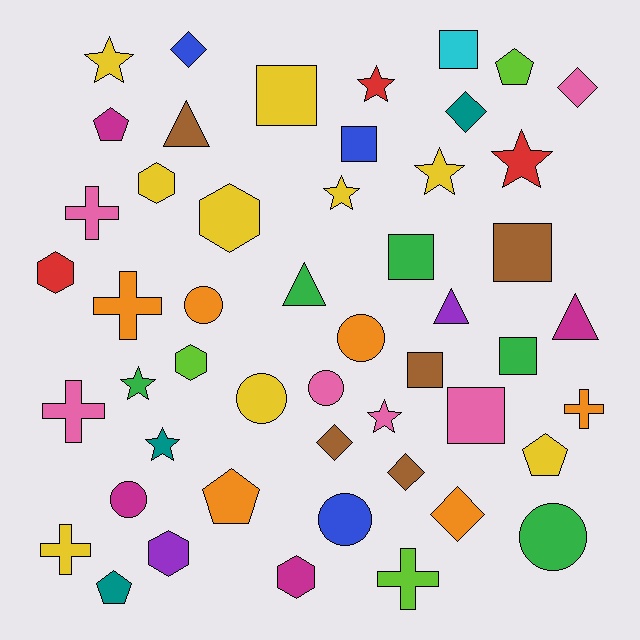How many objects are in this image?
There are 50 objects.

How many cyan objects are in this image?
There is 1 cyan object.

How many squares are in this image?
There are 8 squares.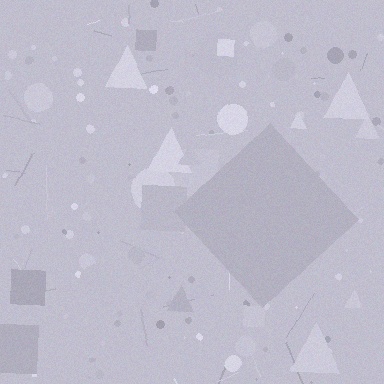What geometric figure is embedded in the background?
A diamond is embedded in the background.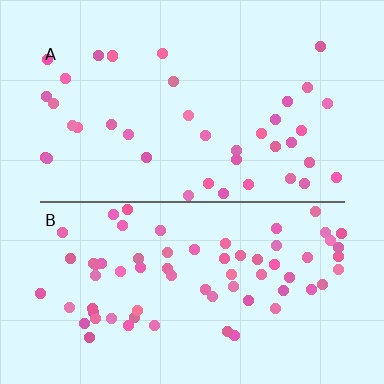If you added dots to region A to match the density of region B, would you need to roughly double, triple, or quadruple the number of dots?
Approximately double.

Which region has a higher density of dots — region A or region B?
B (the bottom).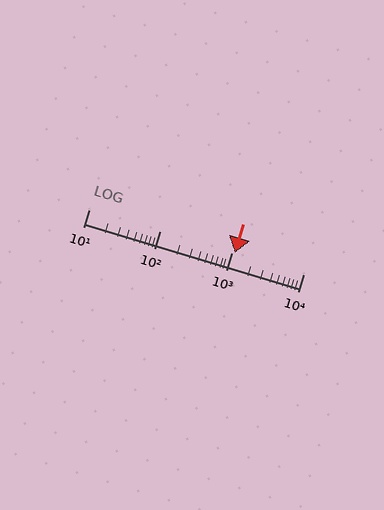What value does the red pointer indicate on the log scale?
The pointer indicates approximately 1100.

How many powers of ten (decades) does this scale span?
The scale spans 3 decades, from 10 to 10000.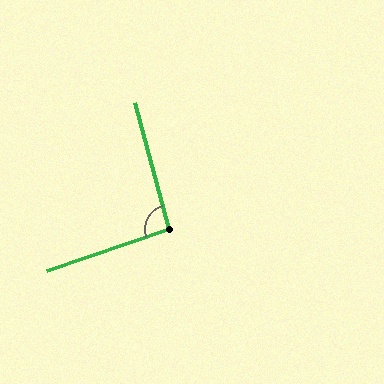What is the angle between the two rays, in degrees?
Approximately 94 degrees.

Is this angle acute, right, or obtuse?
It is approximately a right angle.